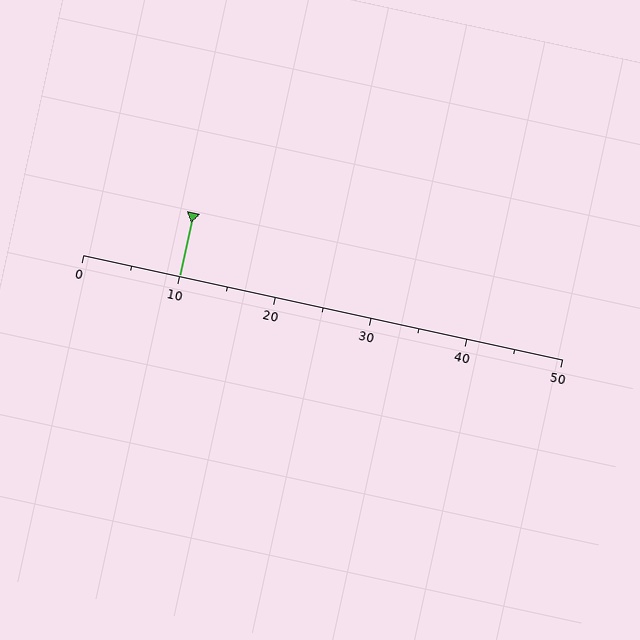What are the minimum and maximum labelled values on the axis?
The axis runs from 0 to 50.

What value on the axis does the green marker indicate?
The marker indicates approximately 10.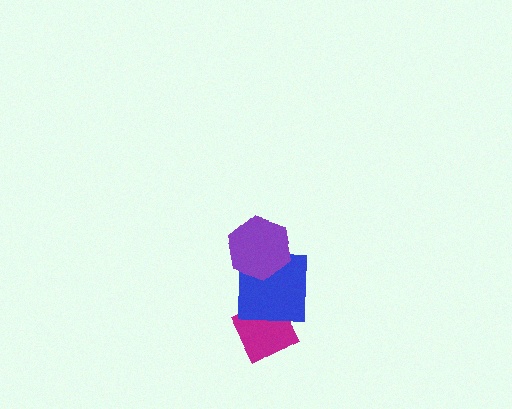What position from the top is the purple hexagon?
The purple hexagon is 1st from the top.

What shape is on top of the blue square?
The purple hexagon is on top of the blue square.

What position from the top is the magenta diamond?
The magenta diamond is 3rd from the top.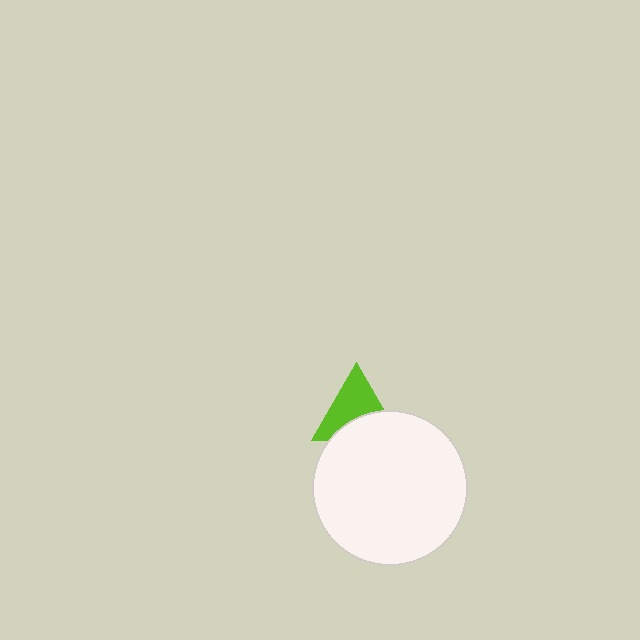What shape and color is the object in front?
The object in front is a white circle.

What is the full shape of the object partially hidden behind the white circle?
The partially hidden object is a lime triangle.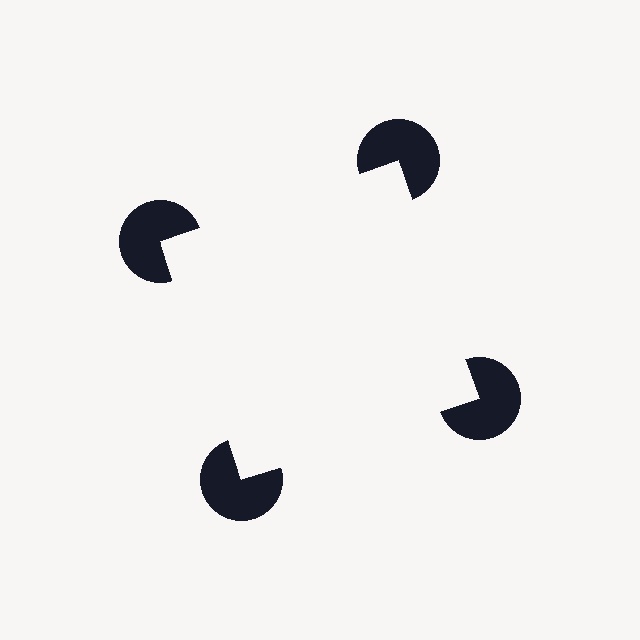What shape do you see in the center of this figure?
An illusory square — its edges are inferred from the aligned wedge cuts in the pac-man discs, not physically drawn.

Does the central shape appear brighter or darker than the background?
It typically appears slightly brighter than the background, even though no actual brightness change is drawn.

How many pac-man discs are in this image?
There are 4 — one at each vertex of the illusory square.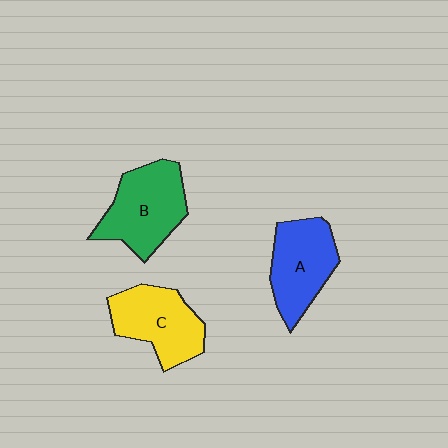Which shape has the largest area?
Shape B (green).